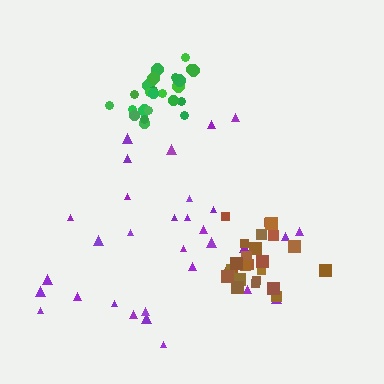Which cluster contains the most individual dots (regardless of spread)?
Purple (31).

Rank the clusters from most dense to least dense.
brown, green, purple.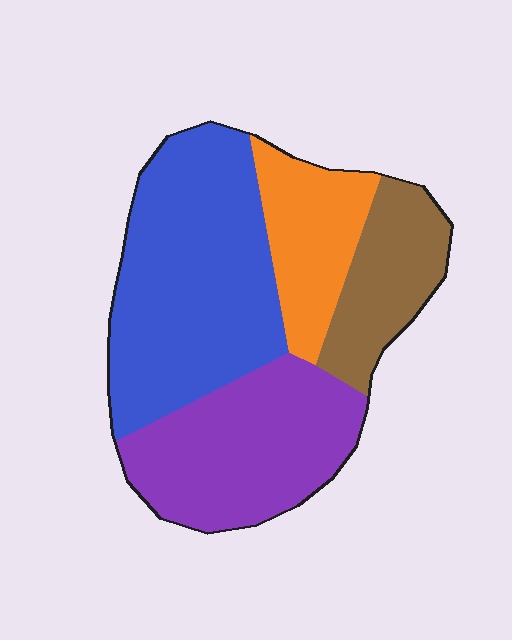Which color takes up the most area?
Blue, at roughly 40%.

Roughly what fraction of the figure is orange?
Orange covers 16% of the figure.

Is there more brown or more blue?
Blue.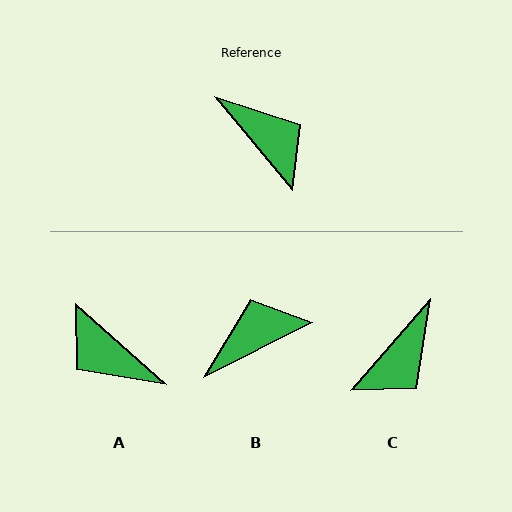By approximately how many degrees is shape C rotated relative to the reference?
Approximately 80 degrees clockwise.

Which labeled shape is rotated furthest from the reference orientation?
A, about 171 degrees away.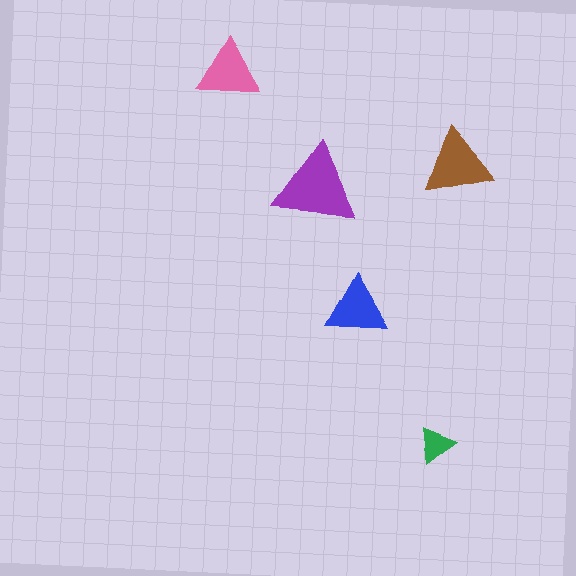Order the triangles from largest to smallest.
the purple one, the brown one, the pink one, the blue one, the green one.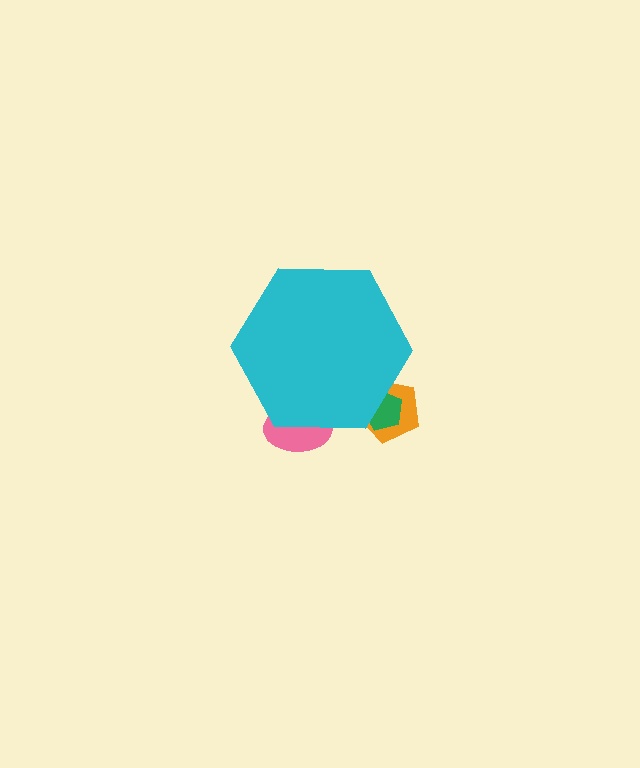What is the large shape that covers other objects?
A cyan hexagon.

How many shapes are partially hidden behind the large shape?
3 shapes are partially hidden.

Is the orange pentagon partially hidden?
Yes, the orange pentagon is partially hidden behind the cyan hexagon.